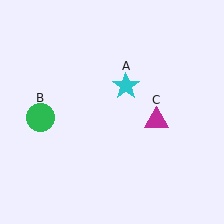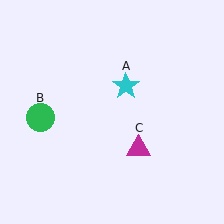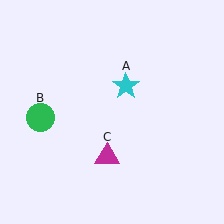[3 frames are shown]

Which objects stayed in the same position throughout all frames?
Cyan star (object A) and green circle (object B) remained stationary.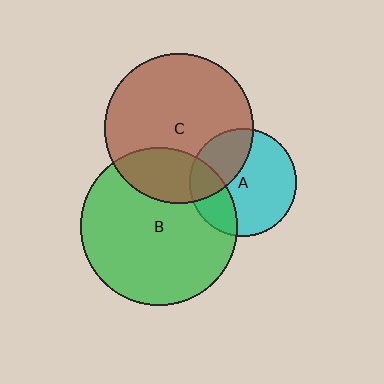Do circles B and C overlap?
Yes.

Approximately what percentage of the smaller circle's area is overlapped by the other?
Approximately 25%.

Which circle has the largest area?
Circle B (green).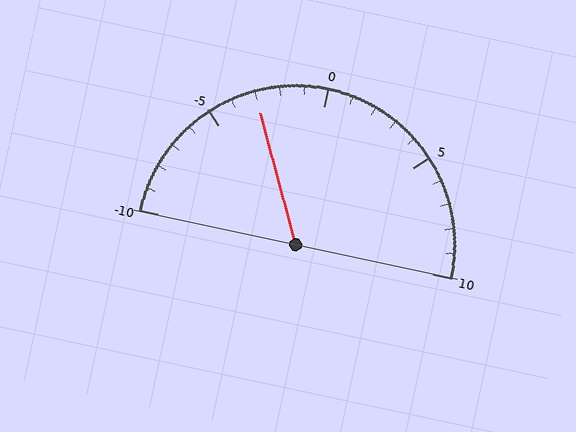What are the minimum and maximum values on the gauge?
The gauge ranges from -10 to 10.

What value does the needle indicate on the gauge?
The needle indicates approximately -3.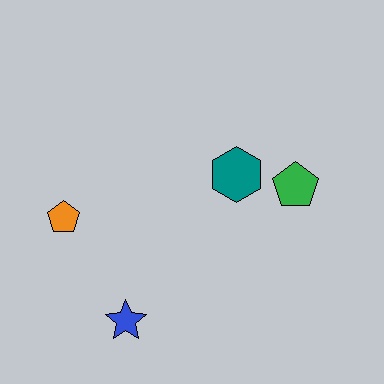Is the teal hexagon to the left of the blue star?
No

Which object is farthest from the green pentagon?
The orange pentagon is farthest from the green pentagon.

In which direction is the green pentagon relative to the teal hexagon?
The green pentagon is to the right of the teal hexagon.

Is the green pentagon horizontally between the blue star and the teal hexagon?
No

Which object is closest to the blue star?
The orange pentagon is closest to the blue star.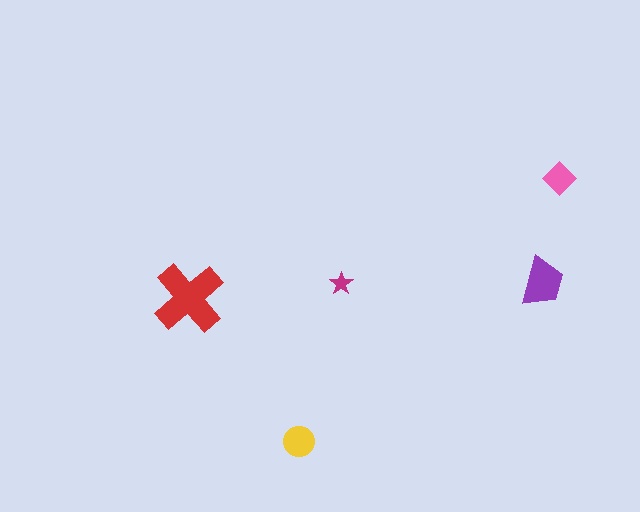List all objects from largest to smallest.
The red cross, the purple trapezoid, the yellow circle, the pink diamond, the magenta star.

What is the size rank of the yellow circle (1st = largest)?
3rd.